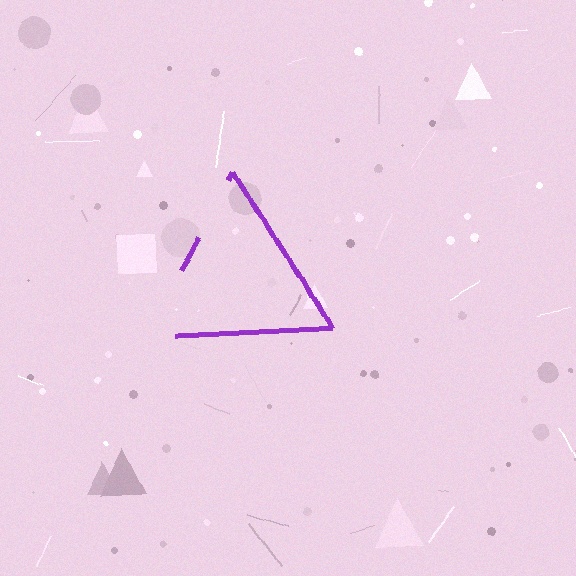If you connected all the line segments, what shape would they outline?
They would outline a triangle.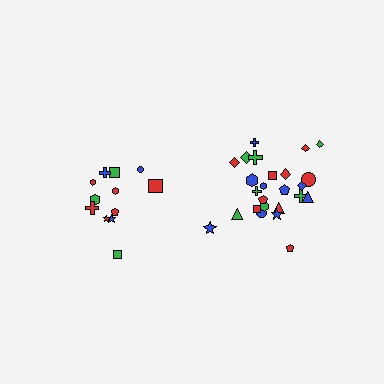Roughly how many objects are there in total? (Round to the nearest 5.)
Roughly 35 objects in total.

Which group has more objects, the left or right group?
The right group.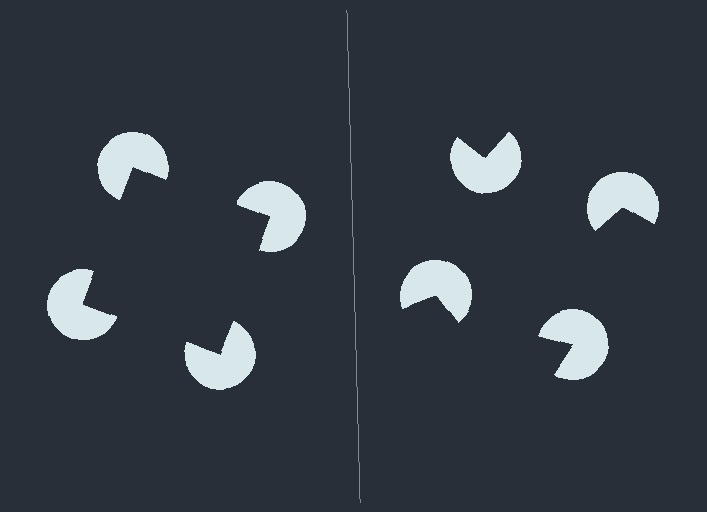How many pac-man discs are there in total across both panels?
8 — 4 on each side.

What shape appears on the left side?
An illusory square.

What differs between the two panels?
The pac-man discs are positioned identically on both sides; only the wedge orientations differ. On the left they align to a square; on the right they are misaligned.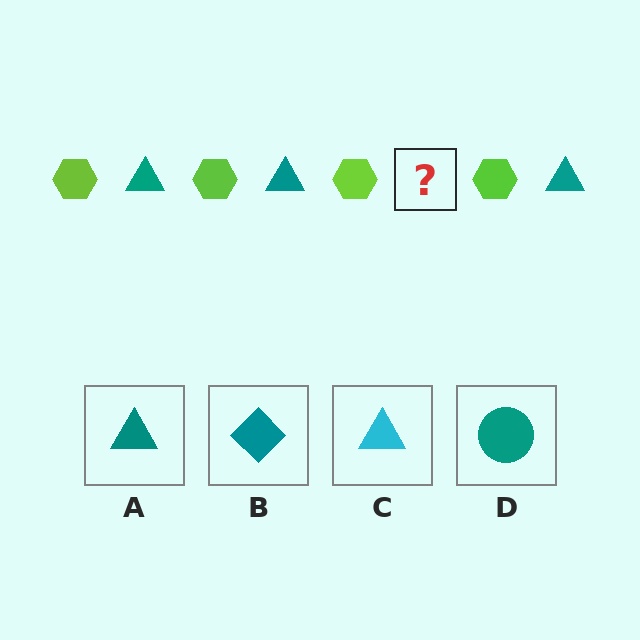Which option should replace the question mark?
Option A.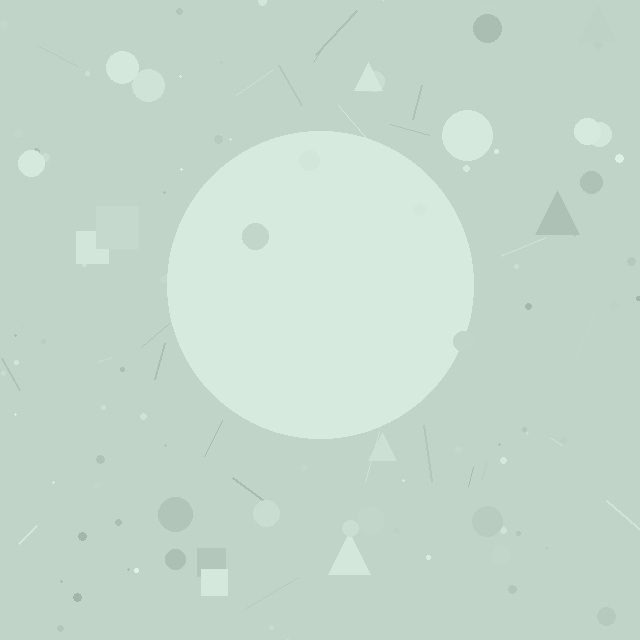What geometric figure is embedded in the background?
A circle is embedded in the background.